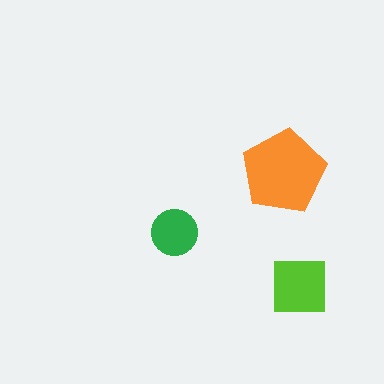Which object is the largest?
The orange pentagon.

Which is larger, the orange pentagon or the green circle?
The orange pentagon.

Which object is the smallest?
The green circle.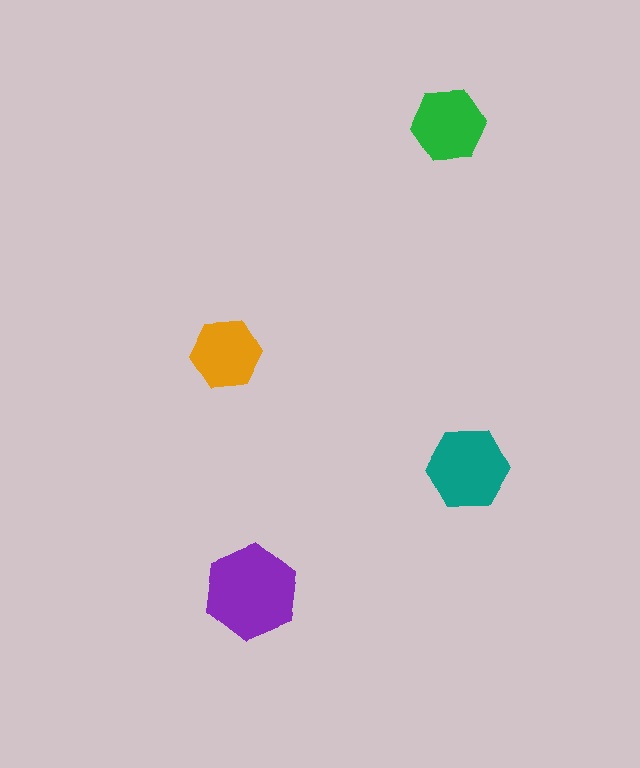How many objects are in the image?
There are 4 objects in the image.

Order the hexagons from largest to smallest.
the purple one, the teal one, the green one, the orange one.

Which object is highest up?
The green hexagon is topmost.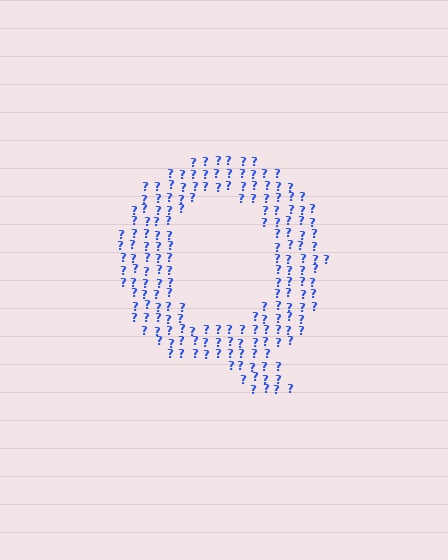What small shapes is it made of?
It is made of small question marks.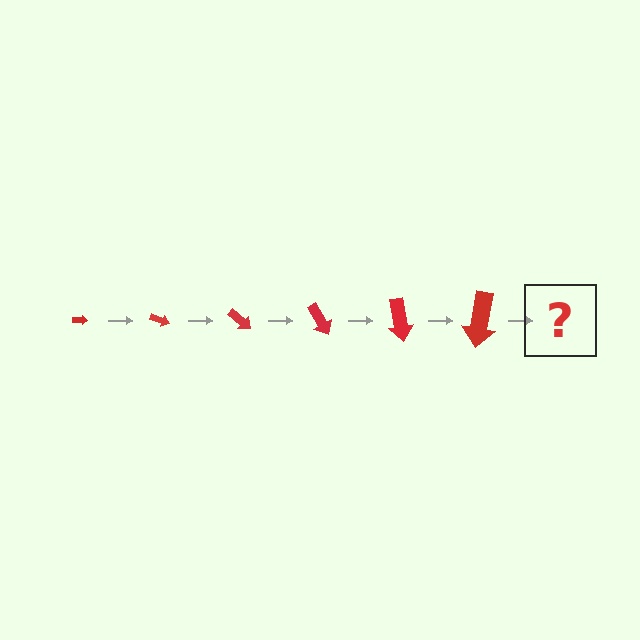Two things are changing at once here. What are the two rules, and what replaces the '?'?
The two rules are that the arrow grows larger each step and it rotates 20 degrees each step. The '?' should be an arrow, larger than the previous one and rotated 120 degrees from the start.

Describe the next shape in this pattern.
It should be an arrow, larger than the previous one and rotated 120 degrees from the start.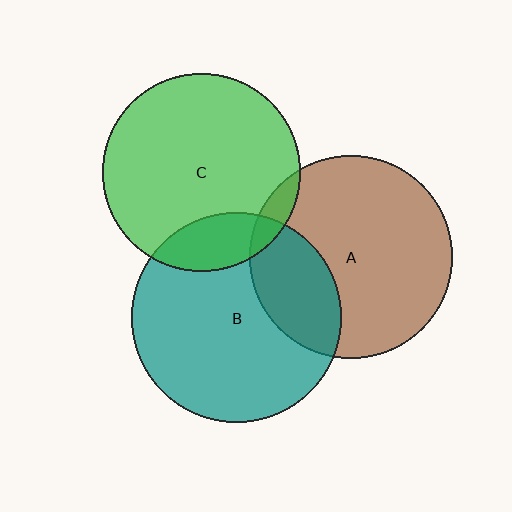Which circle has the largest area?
Circle B (teal).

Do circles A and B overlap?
Yes.